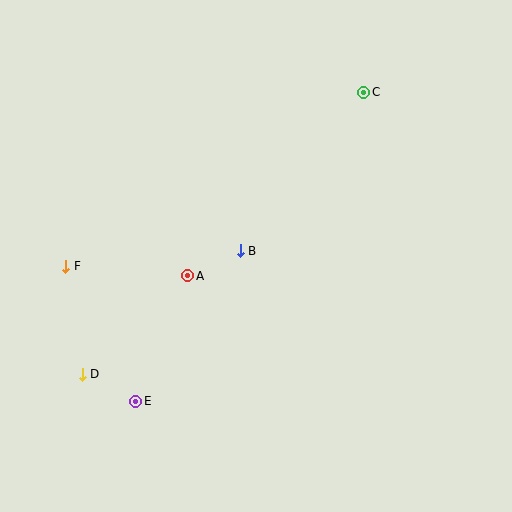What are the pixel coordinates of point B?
Point B is at (240, 251).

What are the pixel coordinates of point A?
Point A is at (188, 276).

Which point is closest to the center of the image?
Point B at (240, 251) is closest to the center.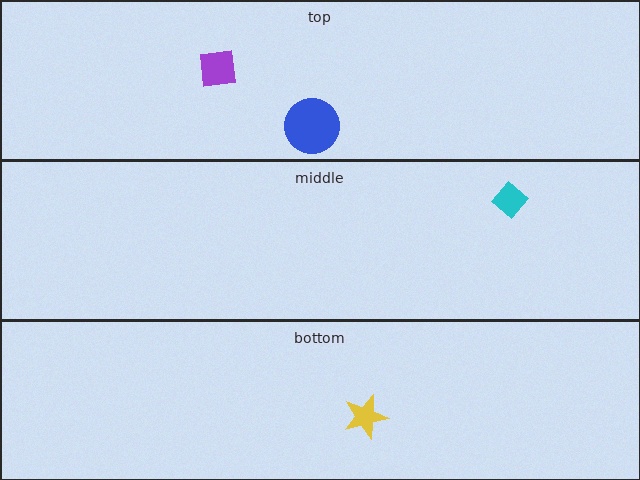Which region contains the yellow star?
The bottom region.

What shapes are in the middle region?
The cyan diamond.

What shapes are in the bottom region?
The yellow star.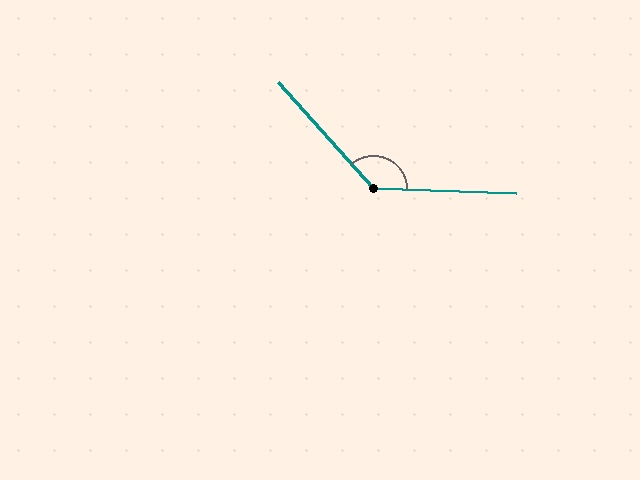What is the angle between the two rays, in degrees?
Approximately 134 degrees.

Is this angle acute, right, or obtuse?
It is obtuse.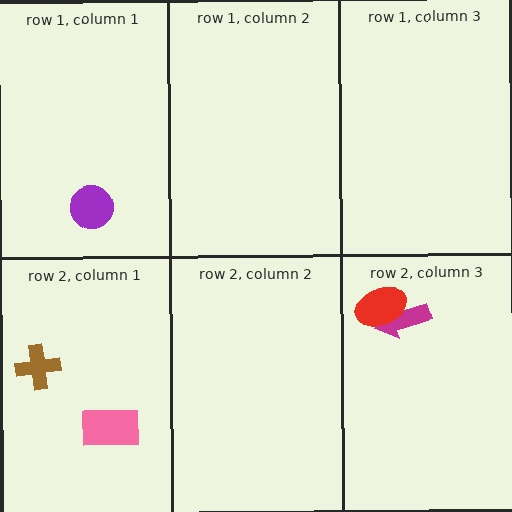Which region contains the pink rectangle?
The row 2, column 1 region.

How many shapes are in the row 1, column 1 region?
1.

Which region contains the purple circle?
The row 1, column 1 region.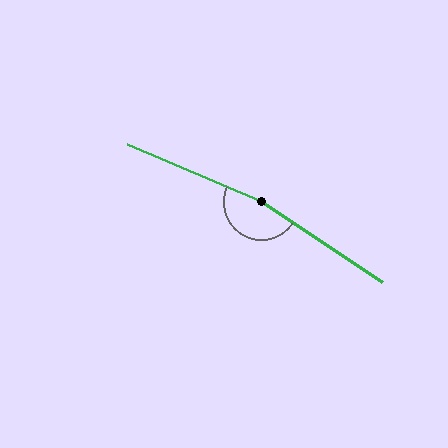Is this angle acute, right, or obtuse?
It is obtuse.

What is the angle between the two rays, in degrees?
Approximately 169 degrees.